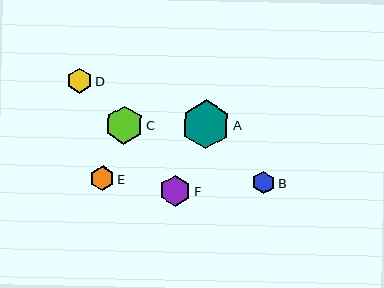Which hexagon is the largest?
Hexagon A is the largest with a size of approximately 49 pixels.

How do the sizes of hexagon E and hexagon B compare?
Hexagon E and hexagon B are approximately the same size.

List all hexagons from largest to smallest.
From largest to smallest: A, C, F, D, E, B.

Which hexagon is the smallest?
Hexagon B is the smallest with a size of approximately 22 pixels.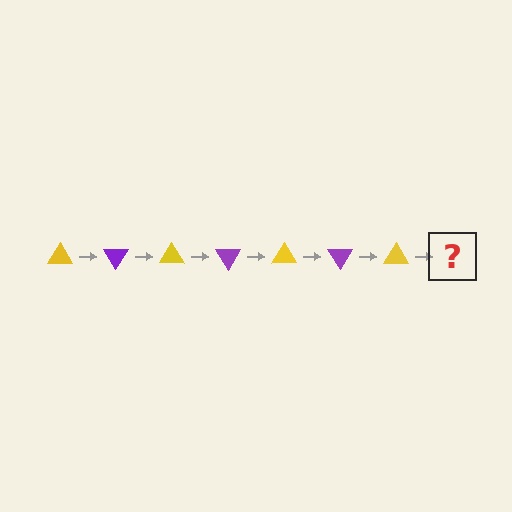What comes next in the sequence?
The next element should be a purple triangle, rotated 420 degrees from the start.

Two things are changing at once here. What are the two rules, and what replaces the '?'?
The two rules are that it rotates 60 degrees each step and the color cycles through yellow and purple. The '?' should be a purple triangle, rotated 420 degrees from the start.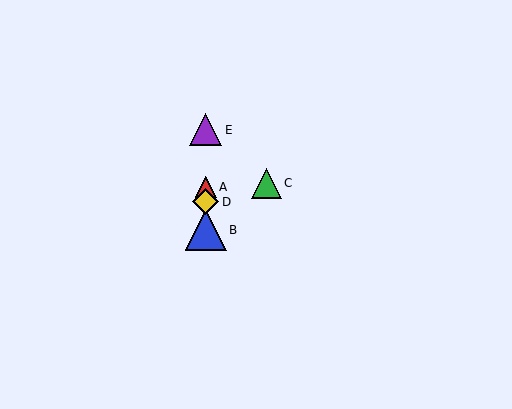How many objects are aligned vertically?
4 objects (A, B, D, E) are aligned vertically.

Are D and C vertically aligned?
No, D is at x≈206 and C is at x≈267.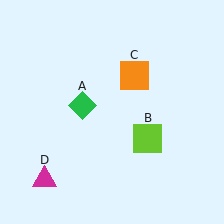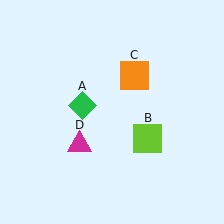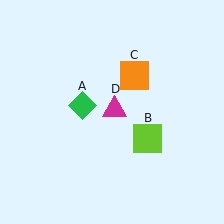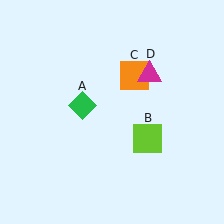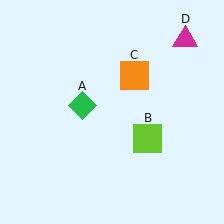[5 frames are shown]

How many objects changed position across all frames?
1 object changed position: magenta triangle (object D).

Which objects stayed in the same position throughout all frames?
Green diamond (object A) and lime square (object B) and orange square (object C) remained stationary.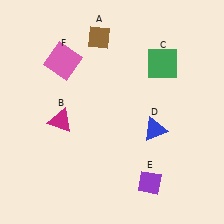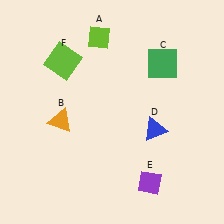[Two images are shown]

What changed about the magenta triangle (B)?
In Image 1, B is magenta. In Image 2, it changed to orange.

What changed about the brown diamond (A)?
In Image 1, A is brown. In Image 2, it changed to lime.